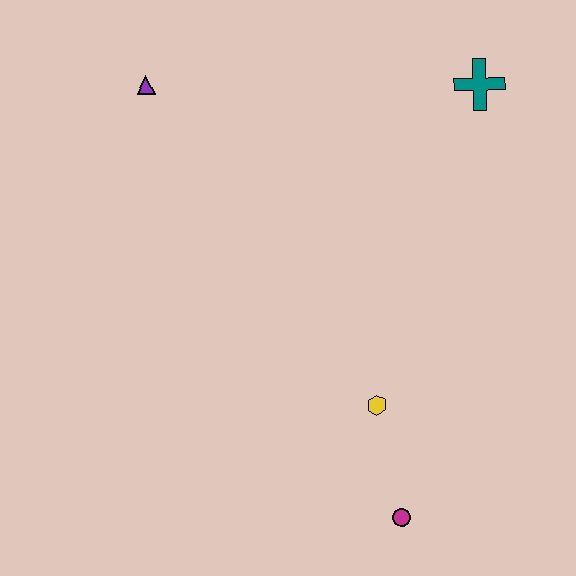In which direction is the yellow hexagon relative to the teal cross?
The yellow hexagon is below the teal cross.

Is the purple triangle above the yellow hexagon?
Yes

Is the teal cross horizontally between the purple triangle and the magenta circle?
No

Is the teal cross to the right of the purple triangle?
Yes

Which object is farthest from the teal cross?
The magenta circle is farthest from the teal cross.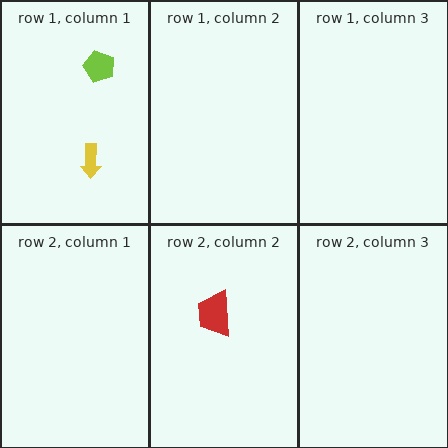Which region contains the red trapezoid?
The row 2, column 2 region.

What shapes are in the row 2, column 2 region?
The red trapezoid.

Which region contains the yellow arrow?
The row 1, column 1 region.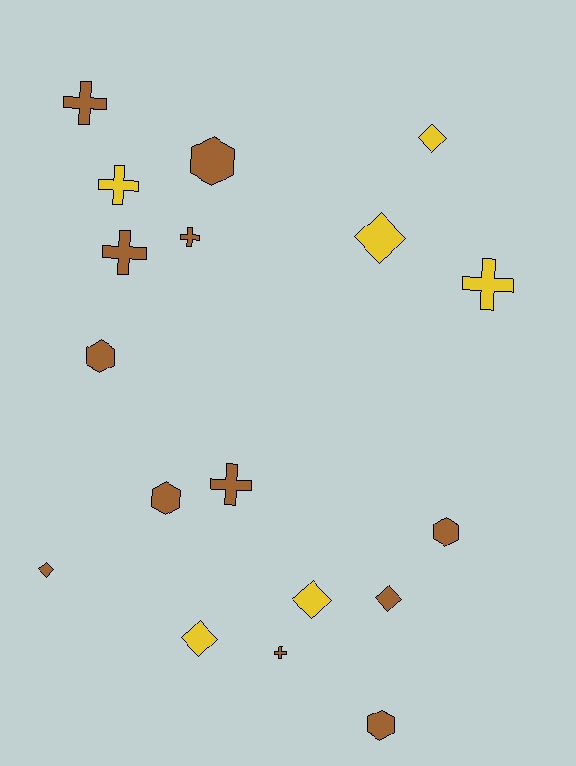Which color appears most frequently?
Brown, with 12 objects.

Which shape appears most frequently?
Cross, with 7 objects.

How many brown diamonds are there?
There are 2 brown diamonds.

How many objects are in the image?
There are 18 objects.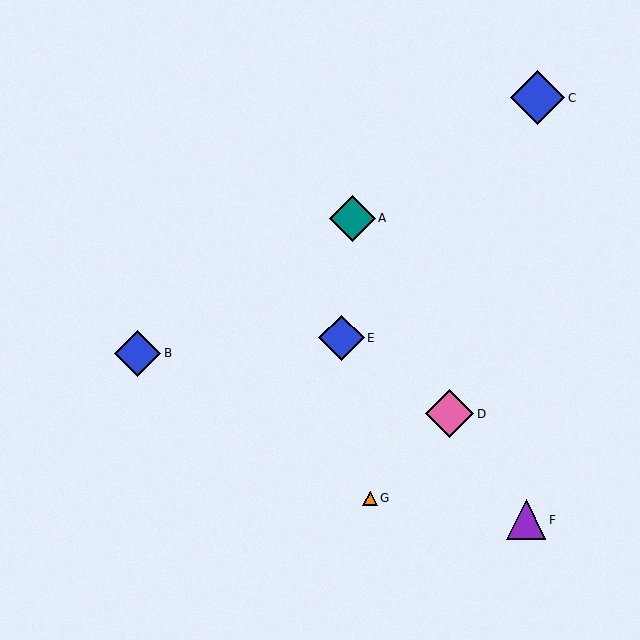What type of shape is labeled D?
Shape D is a pink diamond.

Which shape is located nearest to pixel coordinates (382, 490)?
The orange triangle (labeled G) at (370, 499) is nearest to that location.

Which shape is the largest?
The blue diamond (labeled C) is the largest.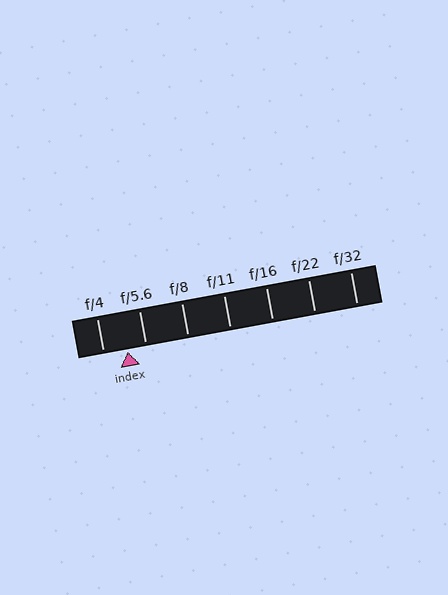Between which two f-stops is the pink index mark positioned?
The index mark is between f/4 and f/5.6.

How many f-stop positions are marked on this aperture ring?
There are 7 f-stop positions marked.